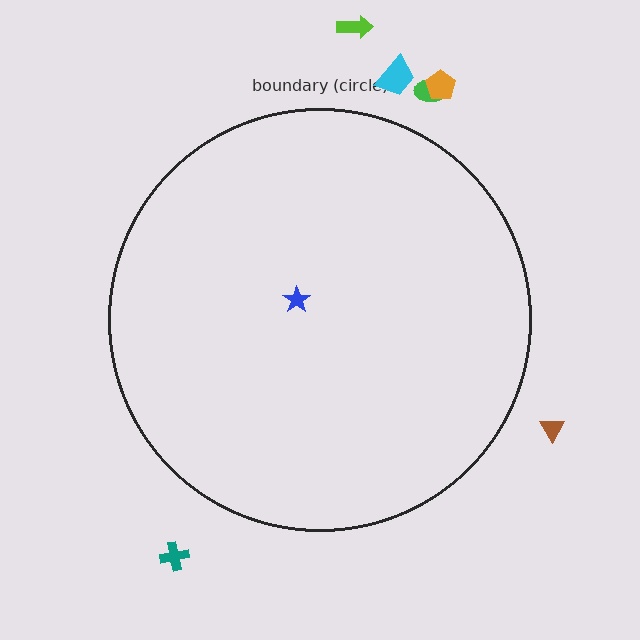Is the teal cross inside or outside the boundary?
Outside.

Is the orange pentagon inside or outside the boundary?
Outside.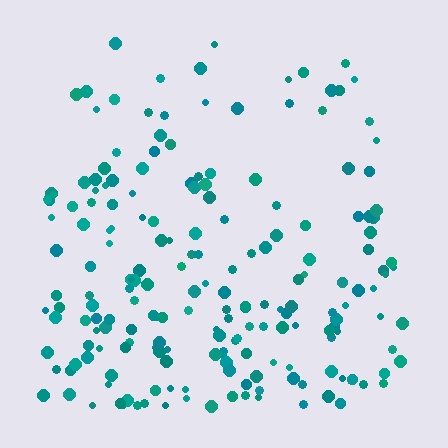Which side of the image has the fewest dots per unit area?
The top.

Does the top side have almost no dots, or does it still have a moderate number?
Still a moderate number, just noticeably fewer than the bottom.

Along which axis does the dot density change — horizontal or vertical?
Vertical.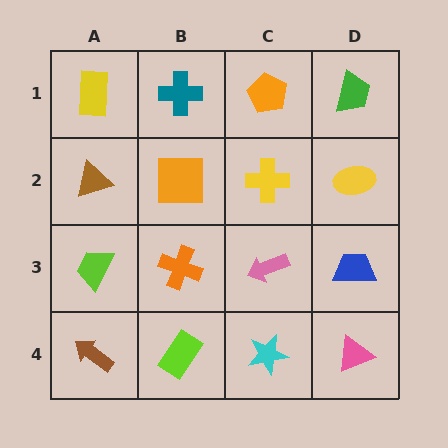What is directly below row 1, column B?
An orange square.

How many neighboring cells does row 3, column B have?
4.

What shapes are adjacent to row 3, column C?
A yellow cross (row 2, column C), a cyan star (row 4, column C), an orange cross (row 3, column B), a blue trapezoid (row 3, column D).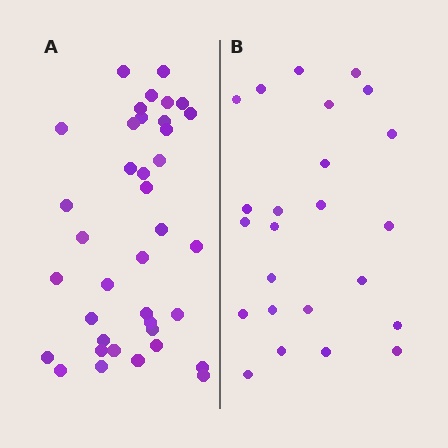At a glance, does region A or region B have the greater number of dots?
Region A (the left region) has more dots.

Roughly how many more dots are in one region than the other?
Region A has approximately 15 more dots than region B.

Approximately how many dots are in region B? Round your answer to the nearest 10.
About 20 dots. (The exact count is 24, which rounds to 20.)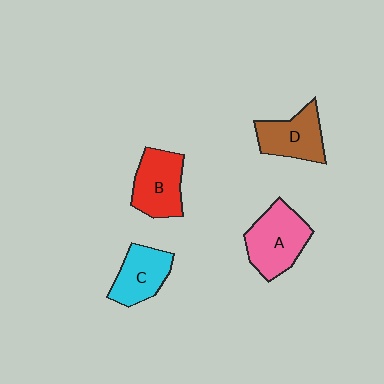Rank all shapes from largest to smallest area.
From largest to smallest: A (pink), B (red), D (brown), C (cyan).